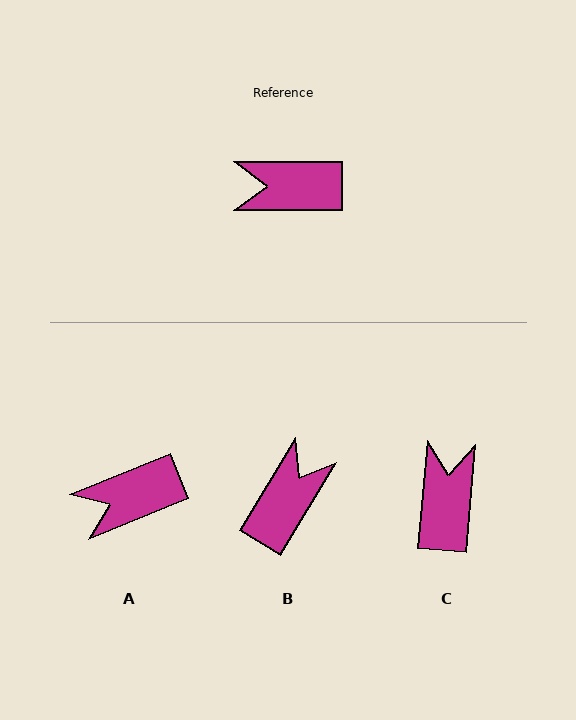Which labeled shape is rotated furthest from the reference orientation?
B, about 121 degrees away.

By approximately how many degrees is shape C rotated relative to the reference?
Approximately 95 degrees clockwise.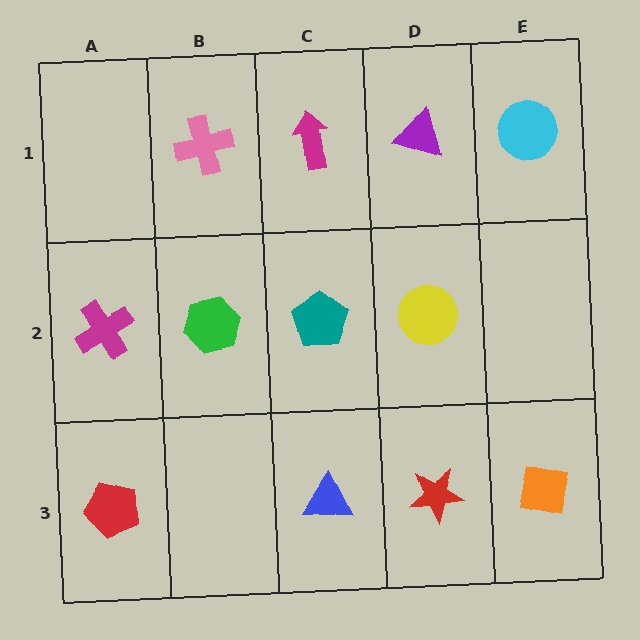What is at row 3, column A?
A red pentagon.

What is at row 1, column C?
A magenta arrow.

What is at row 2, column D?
A yellow circle.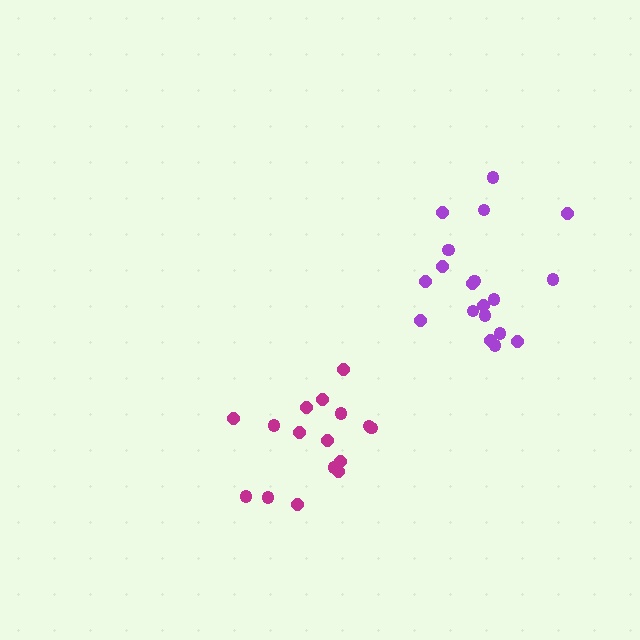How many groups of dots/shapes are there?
There are 2 groups.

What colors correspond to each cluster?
The clusters are colored: purple, magenta.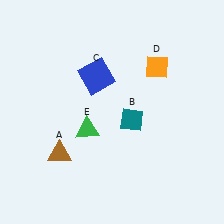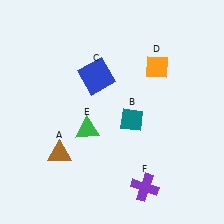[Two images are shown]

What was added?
A purple cross (F) was added in Image 2.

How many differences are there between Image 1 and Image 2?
There is 1 difference between the two images.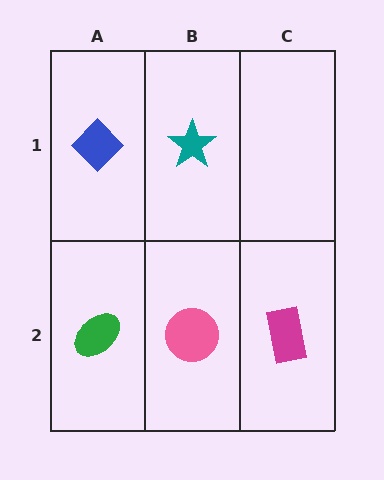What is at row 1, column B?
A teal star.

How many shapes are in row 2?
3 shapes.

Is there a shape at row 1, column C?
No, that cell is empty.